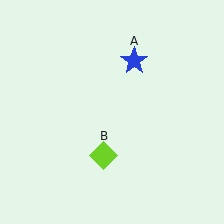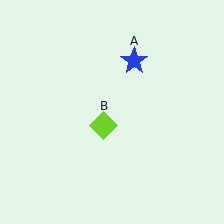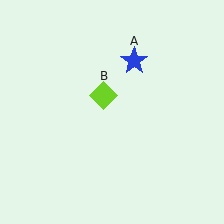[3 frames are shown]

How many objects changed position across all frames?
1 object changed position: lime diamond (object B).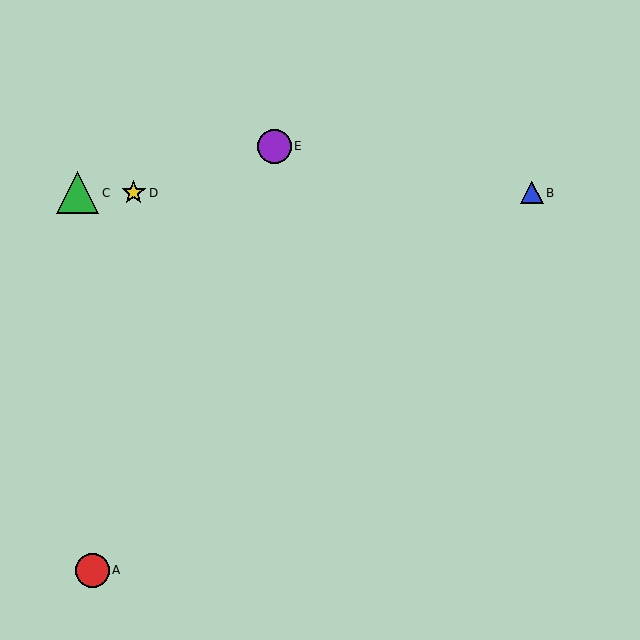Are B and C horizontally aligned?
Yes, both are at y≈193.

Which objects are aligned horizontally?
Objects B, C, D are aligned horizontally.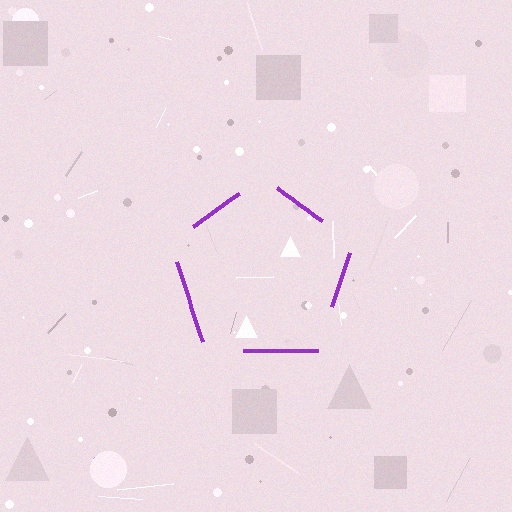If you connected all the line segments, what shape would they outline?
They would outline a pentagon.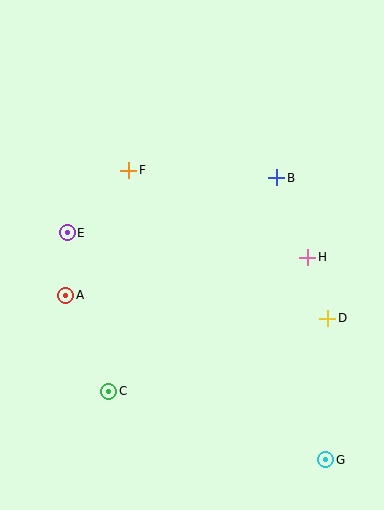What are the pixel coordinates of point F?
Point F is at (129, 170).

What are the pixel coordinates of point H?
Point H is at (308, 257).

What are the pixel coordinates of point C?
Point C is at (109, 391).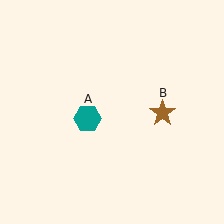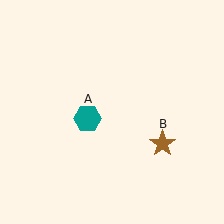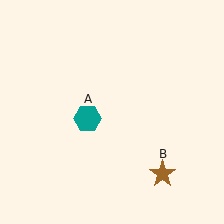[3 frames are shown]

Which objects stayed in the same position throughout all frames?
Teal hexagon (object A) remained stationary.